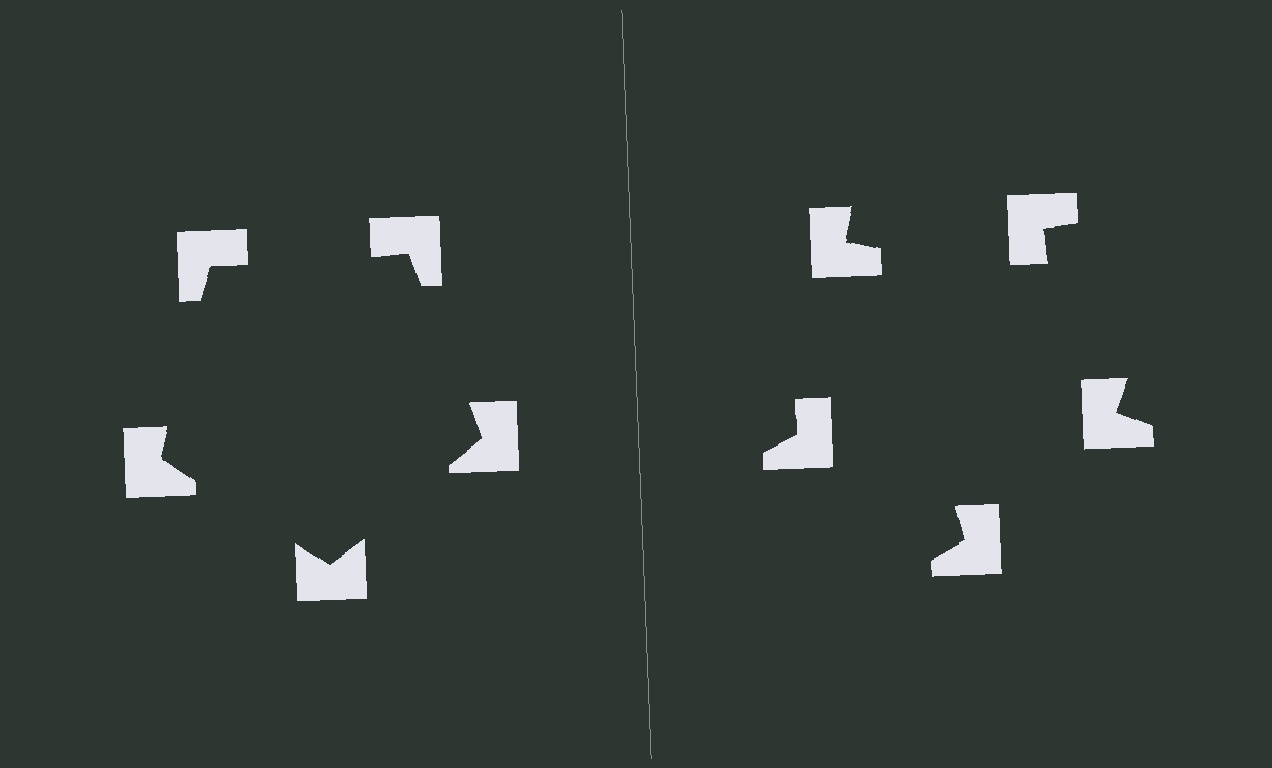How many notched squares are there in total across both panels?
10 — 5 on each side.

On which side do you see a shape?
An illusory pentagon appears on the left side. On the right side the wedge cuts are rotated, so no coherent shape forms.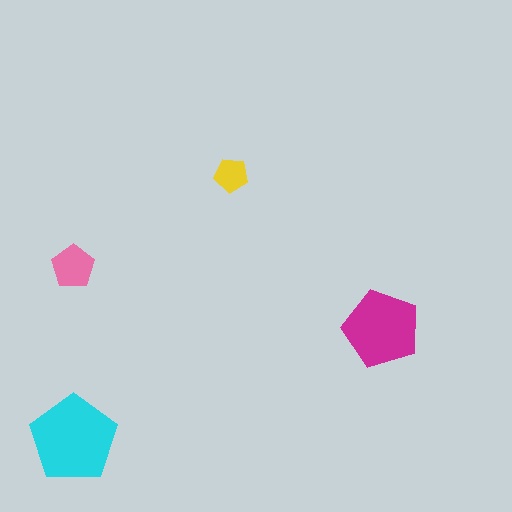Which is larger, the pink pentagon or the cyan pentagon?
The cyan one.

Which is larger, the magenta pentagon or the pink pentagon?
The magenta one.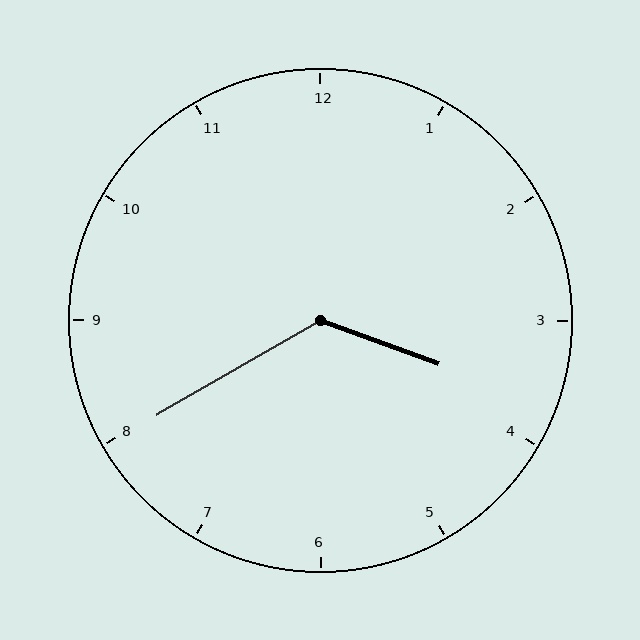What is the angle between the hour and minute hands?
Approximately 130 degrees.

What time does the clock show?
3:40.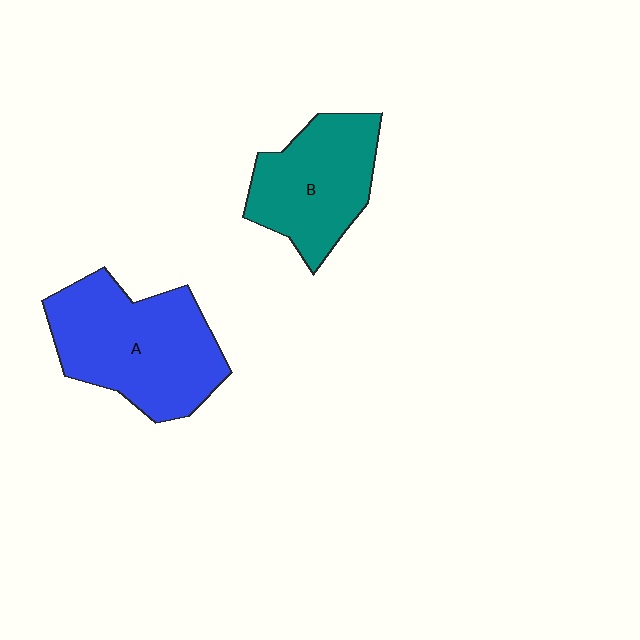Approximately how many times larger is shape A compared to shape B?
Approximately 1.3 times.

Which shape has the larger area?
Shape A (blue).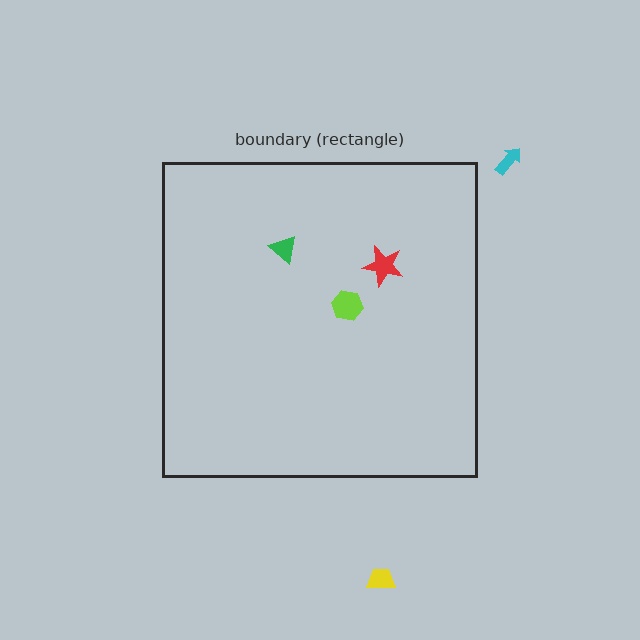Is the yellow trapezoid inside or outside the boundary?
Outside.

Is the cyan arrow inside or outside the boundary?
Outside.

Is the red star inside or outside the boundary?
Inside.